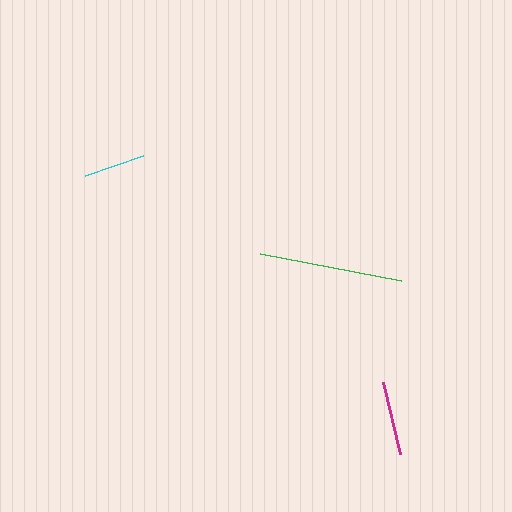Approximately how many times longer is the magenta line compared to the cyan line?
The magenta line is approximately 1.2 times the length of the cyan line.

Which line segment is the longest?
The green line is the longest at approximately 144 pixels.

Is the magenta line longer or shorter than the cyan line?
The magenta line is longer than the cyan line.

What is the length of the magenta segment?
The magenta segment is approximately 74 pixels long.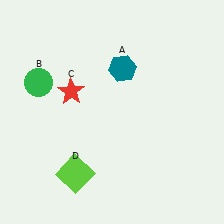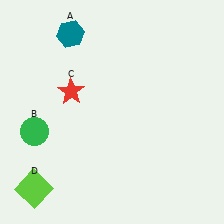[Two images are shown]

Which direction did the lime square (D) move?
The lime square (D) moved left.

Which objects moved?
The objects that moved are: the teal hexagon (A), the green circle (B), the lime square (D).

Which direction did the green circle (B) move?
The green circle (B) moved down.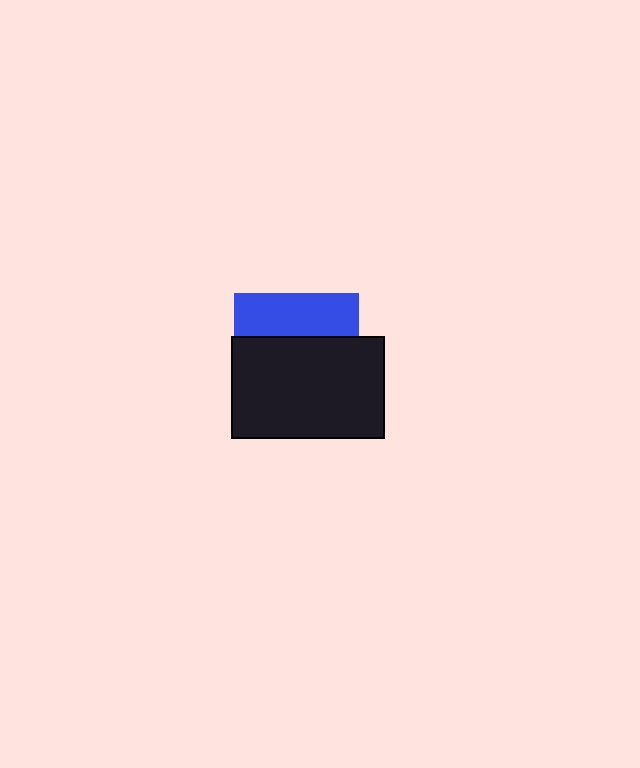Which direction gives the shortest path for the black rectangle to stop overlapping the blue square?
Moving down gives the shortest separation.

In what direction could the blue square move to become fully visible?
The blue square could move up. That would shift it out from behind the black rectangle entirely.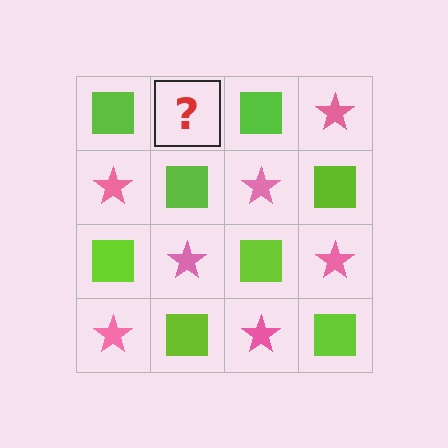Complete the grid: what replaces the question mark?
The question mark should be replaced with a pink star.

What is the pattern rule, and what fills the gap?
The rule is that it alternates lime square and pink star in a checkerboard pattern. The gap should be filled with a pink star.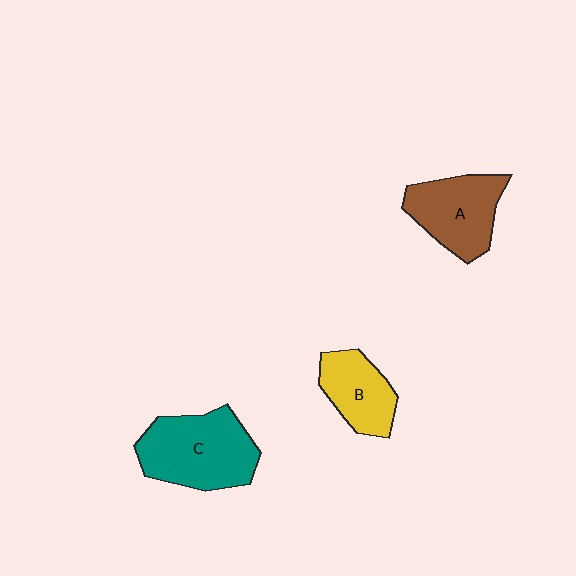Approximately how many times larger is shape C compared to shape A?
Approximately 1.3 times.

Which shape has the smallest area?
Shape B (yellow).